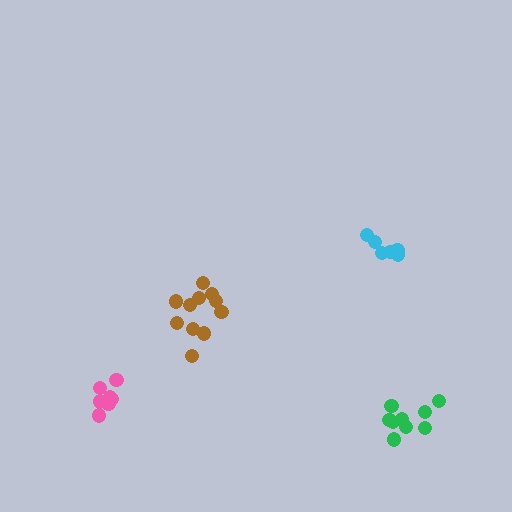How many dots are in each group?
Group 1: 9 dots, Group 2: 11 dots, Group 3: 7 dots, Group 4: 6 dots (33 total).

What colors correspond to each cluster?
The clusters are colored: green, brown, pink, cyan.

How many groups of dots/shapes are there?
There are 4 groups.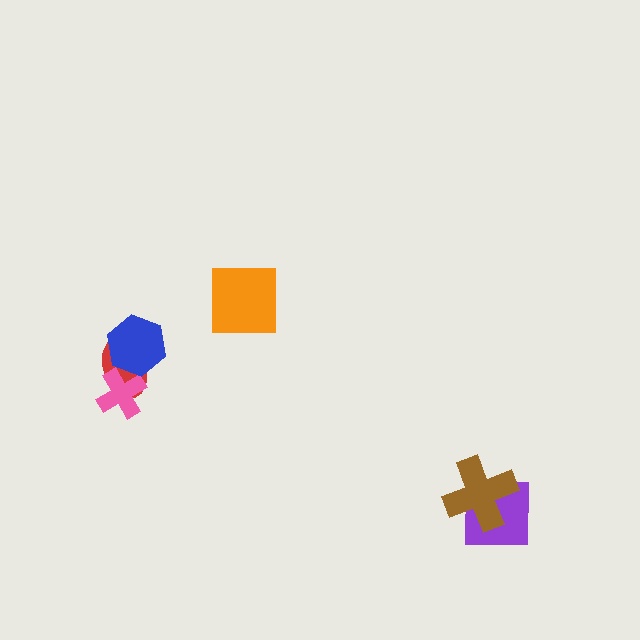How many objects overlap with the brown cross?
1 object overlaps with the brown cross.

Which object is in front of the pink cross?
The blue hexagon is in front of the pink cross.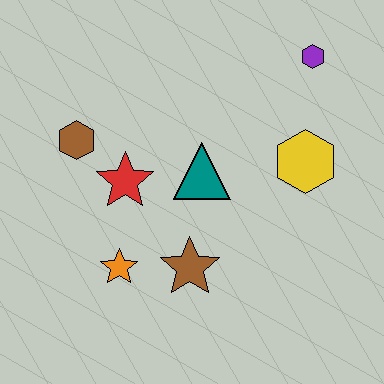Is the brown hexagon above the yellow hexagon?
Yes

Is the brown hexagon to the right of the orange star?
No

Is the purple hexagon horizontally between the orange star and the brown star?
No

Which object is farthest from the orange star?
The purple hexagon is farthest from the orange star.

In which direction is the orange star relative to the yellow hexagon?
The orange star is to the left of the yellow hexagon.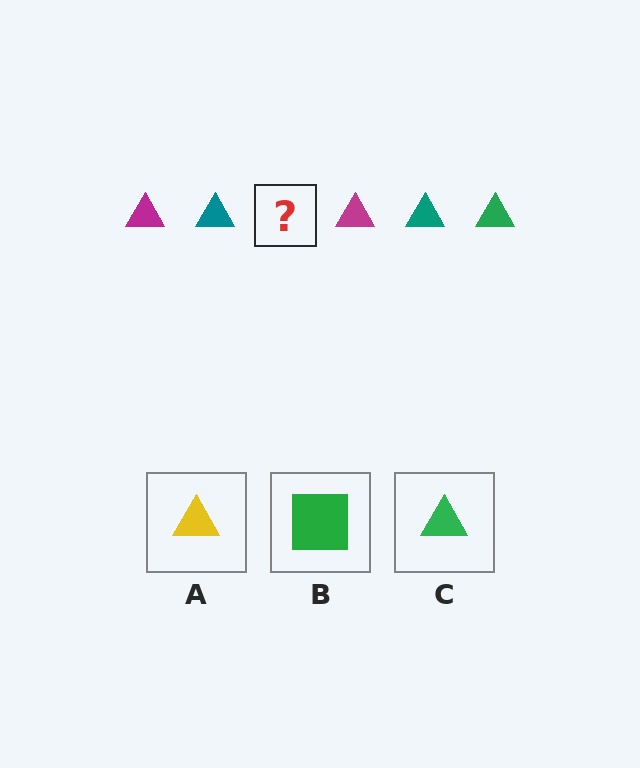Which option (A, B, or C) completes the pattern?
C.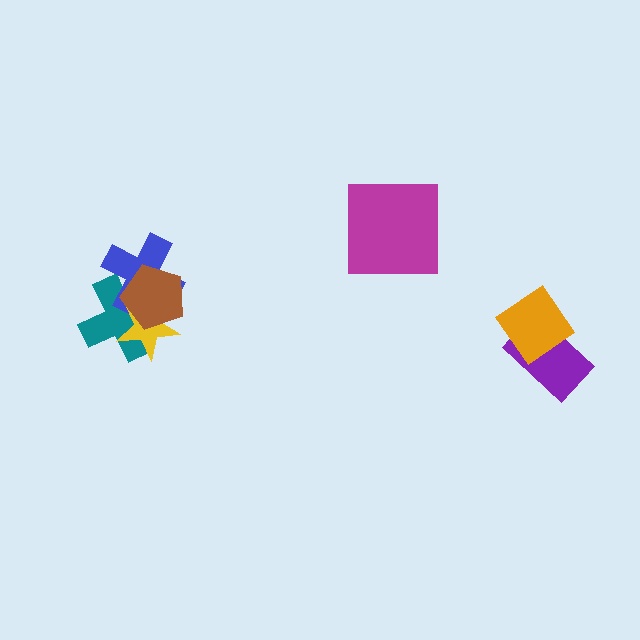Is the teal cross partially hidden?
Yes, it is partially covered by another shape.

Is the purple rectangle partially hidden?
Yes, it is partially covered by another shape.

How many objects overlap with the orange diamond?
1 object overlaps with the orange diamond.